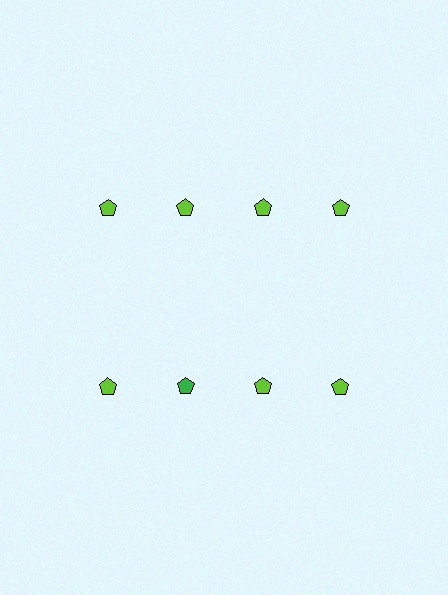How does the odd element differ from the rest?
It has a different color: green instead of lime.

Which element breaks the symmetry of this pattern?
The green pentagon in the second row, second from left column breaks the symmetry. All other shapes are lime pentagons.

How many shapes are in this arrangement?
There are 8 shapes arranged in a grid pattern.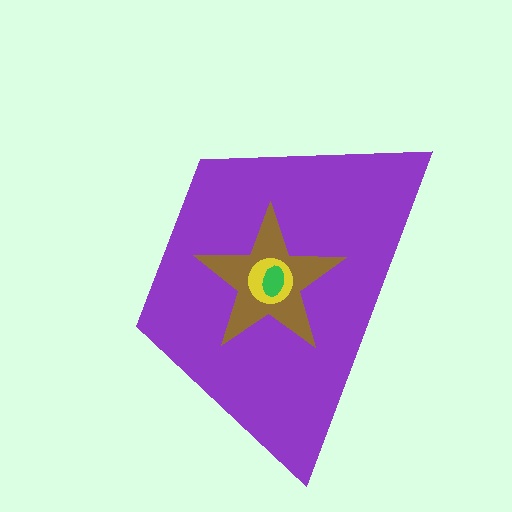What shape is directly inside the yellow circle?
The green ellipse.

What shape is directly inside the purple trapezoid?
The brown star.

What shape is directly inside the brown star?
The yellow circle.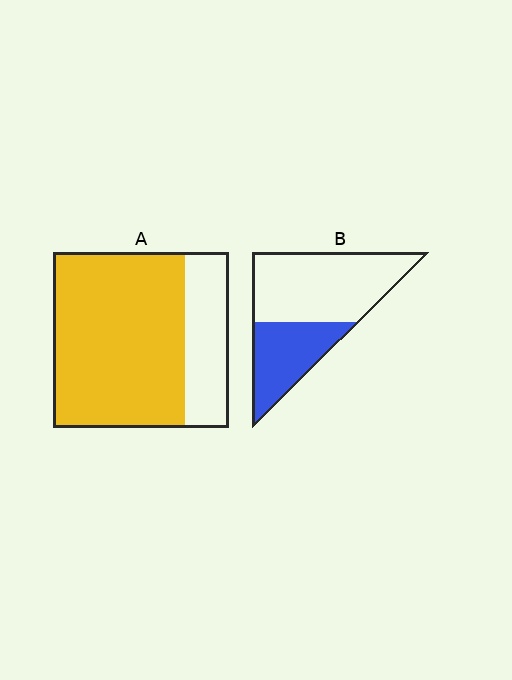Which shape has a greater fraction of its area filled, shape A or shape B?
Shape A.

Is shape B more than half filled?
No.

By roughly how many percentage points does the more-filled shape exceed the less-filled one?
By roughly 40 percentage points (A over B).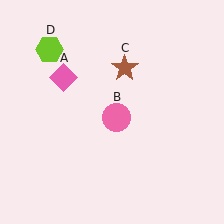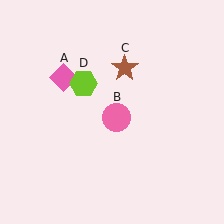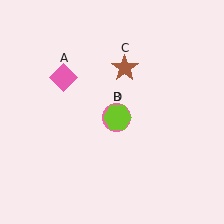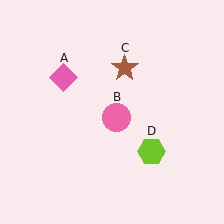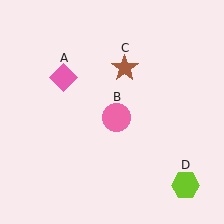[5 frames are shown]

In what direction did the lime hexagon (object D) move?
The lime hexagon (object D) moved down and to the right.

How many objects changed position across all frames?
1 object changed position: lime hexagon (object D).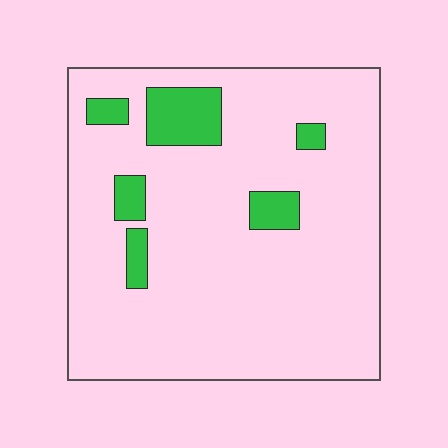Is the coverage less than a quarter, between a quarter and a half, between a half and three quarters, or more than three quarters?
Less than a quarter.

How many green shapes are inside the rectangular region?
6.